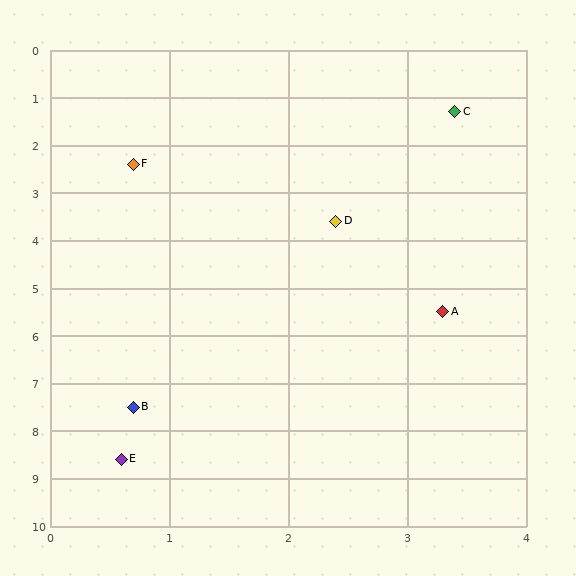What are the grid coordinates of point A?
Point A is at approximately (3.3, 5.5).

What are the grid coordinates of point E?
Point E is at approximately (0.6, 8.6).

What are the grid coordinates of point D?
Point D is at approximately (2.4, 3.6).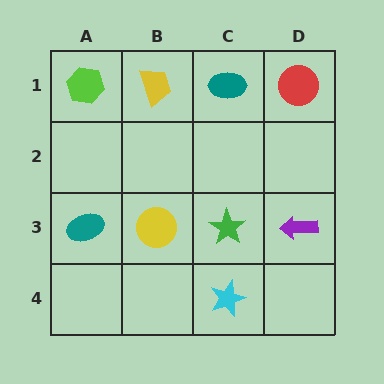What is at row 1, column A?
A lime hexagon.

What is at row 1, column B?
A yellow trapezoid.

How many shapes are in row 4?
1 shape.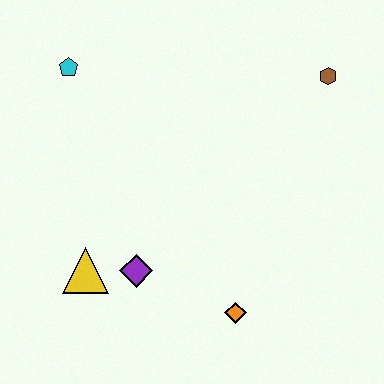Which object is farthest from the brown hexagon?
The yellow triangle is farthest from the brown hexagon.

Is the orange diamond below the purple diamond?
Yes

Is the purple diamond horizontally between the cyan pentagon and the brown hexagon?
Yes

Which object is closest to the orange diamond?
The purple diamond is closest to the orange diamond.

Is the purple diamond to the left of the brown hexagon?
Yes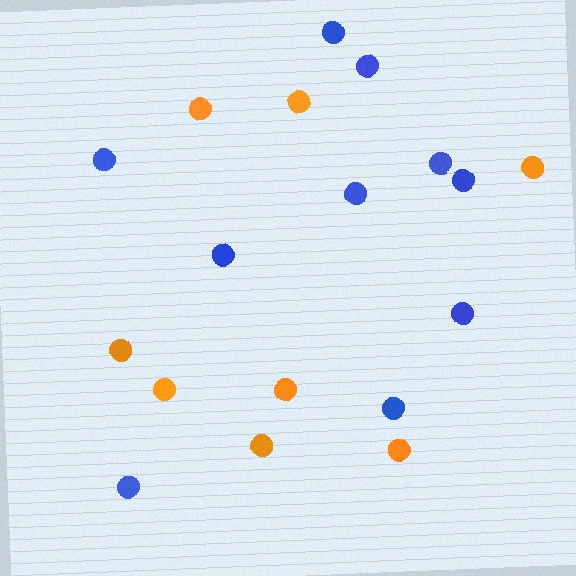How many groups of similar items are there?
There are 2 groups: one group of blue circles (10) and one group of orange circles (8).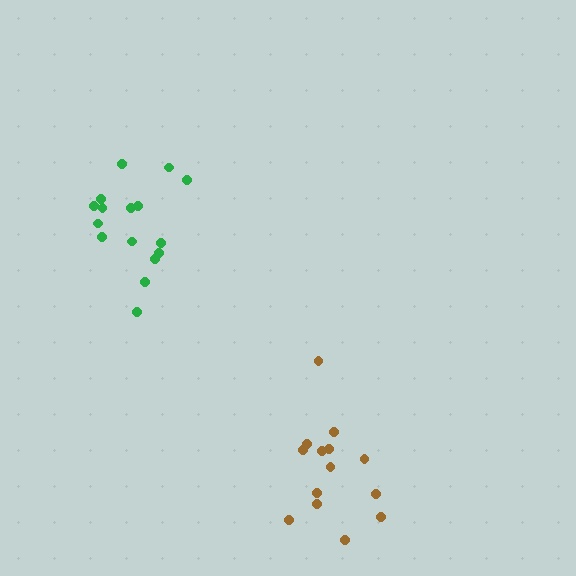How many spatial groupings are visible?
There are 2 spatial groupings.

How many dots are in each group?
Group 1: 14 dots, Group 2: 16 dots (30 total).